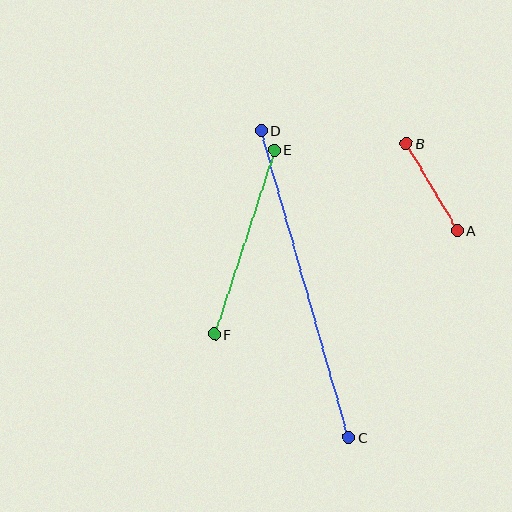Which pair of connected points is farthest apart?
Points C and D are farthest apart.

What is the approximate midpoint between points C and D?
The midpoint is at approximately (305, 284) pixels.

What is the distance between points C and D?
The distance is approximately 319 pixels.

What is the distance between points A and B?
The distance is approximately 101 pixels.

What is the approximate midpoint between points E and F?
The midpoint is at approximately (244, 242) pixels.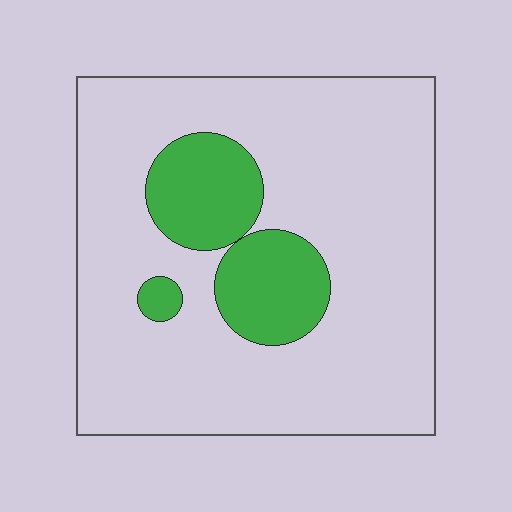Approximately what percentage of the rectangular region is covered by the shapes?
Approximately 20%.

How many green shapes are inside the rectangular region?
3.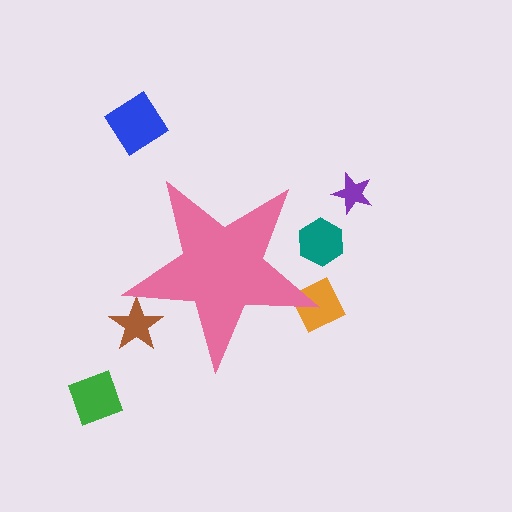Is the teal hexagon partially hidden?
Yes, the teal hexagon is partially hidden behind the pink star.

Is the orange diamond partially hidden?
Yes, the orange diamond is partially hidden behind the pink star.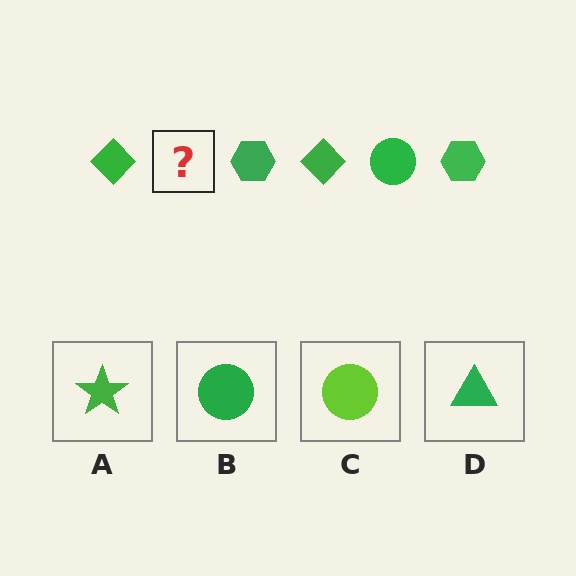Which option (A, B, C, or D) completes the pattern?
B.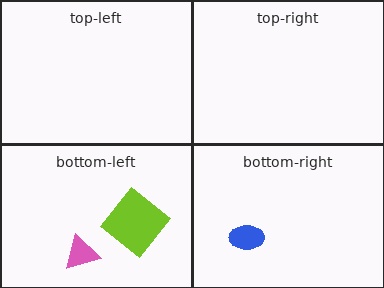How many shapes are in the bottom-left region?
2.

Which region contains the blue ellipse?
The bottom-right region.